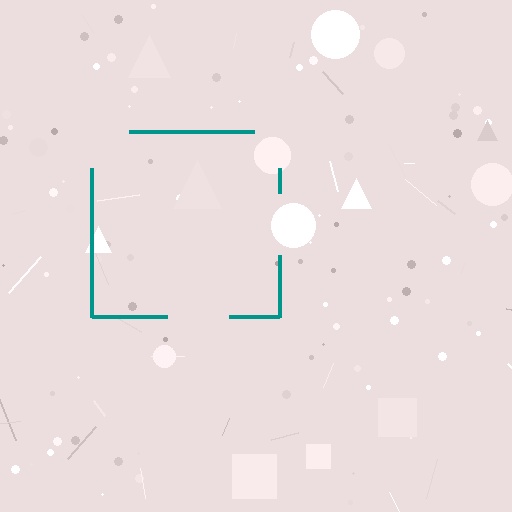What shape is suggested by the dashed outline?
The dashed outline suggests a square.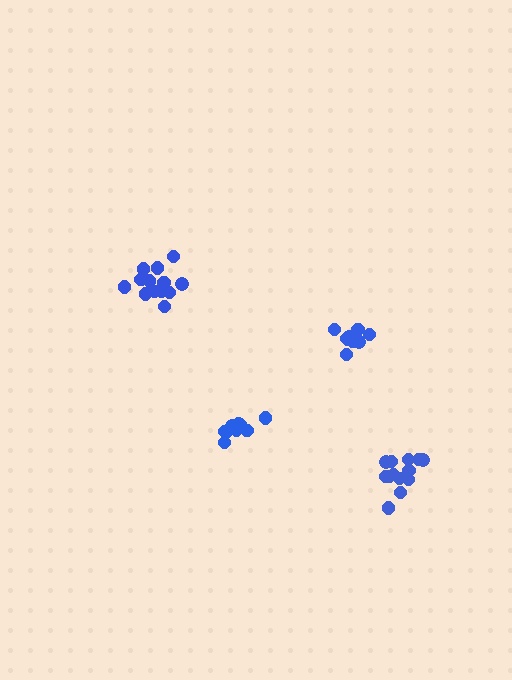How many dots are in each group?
Group 1: 11 dots, Group 2: 14 dots, Group 3: 13 dots, Group 4: 11 dots (49 total).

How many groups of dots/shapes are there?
There are 4 groups.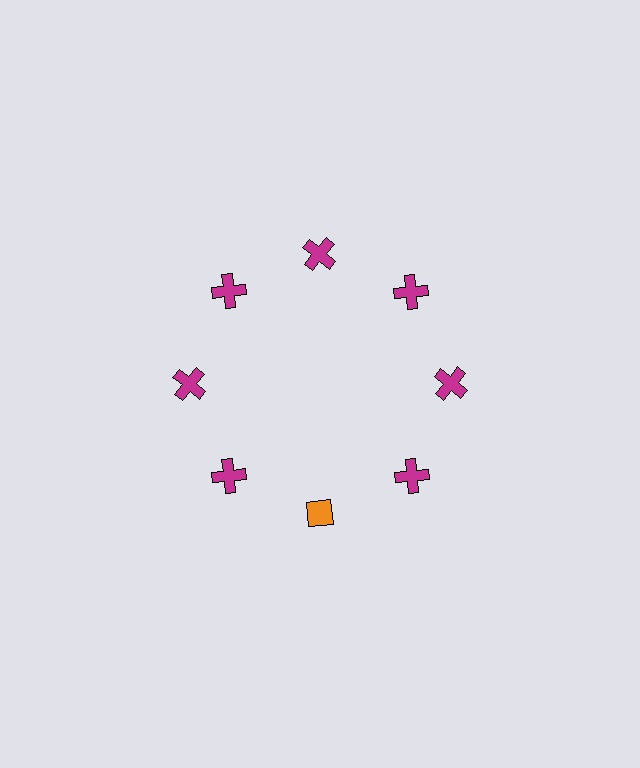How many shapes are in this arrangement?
There are 8 shapes arranged in a ring pattern.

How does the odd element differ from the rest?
It differs in both color (orange instead of magenta) and shape (diamond instead of cross).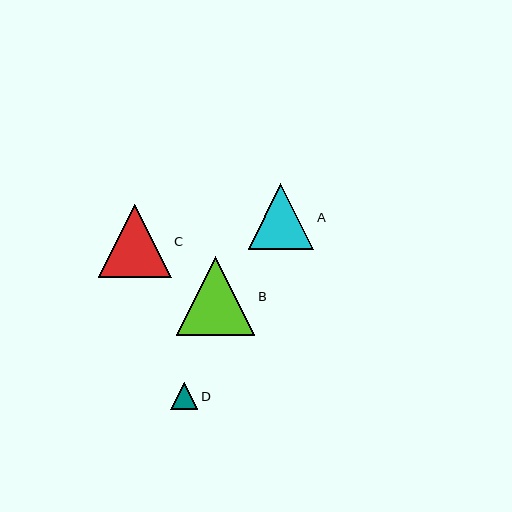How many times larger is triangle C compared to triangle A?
Triangle C is approximately 1.1 times the size of triangle A.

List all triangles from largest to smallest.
From largest to smallest: B, C, A, D.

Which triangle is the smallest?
Triangle D is the smallest with a size of approximately 27 pixels.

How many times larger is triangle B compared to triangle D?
Triangle B is approximately 2.9 times the size of triangle D.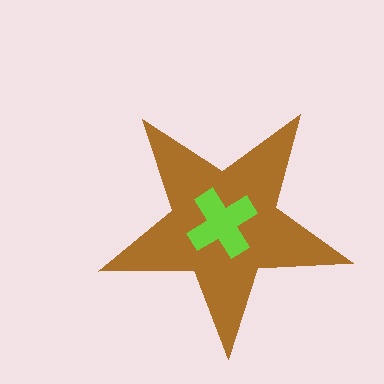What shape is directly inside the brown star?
The lime cross.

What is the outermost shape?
The brown star.